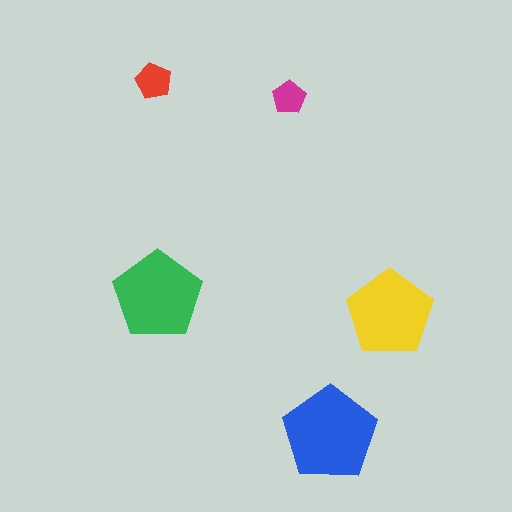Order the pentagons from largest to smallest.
the blue one, the green one, the yellow one, the red one, the magenta one.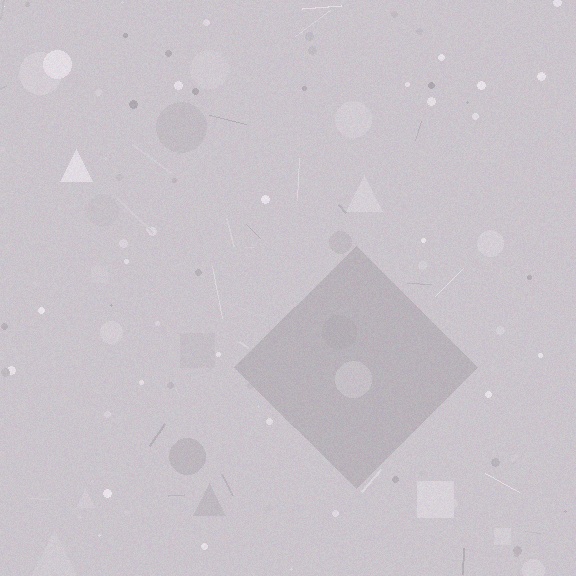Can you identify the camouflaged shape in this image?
The camouflaged shape is a diamond.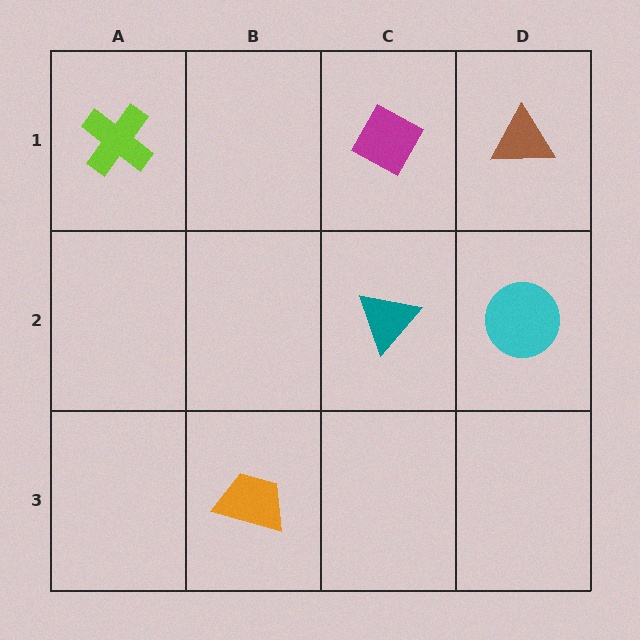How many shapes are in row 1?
3 shapes.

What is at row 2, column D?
A cyan circle.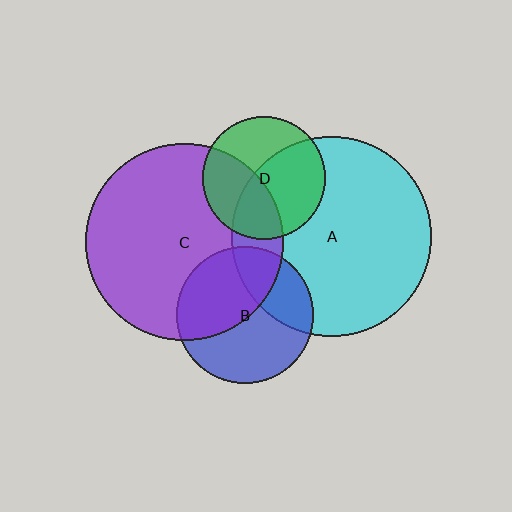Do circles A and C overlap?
Yes.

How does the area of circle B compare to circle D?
Approximately 1.2 times.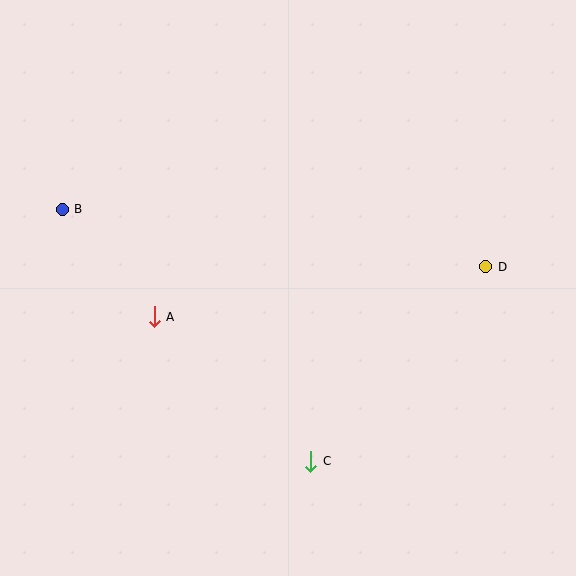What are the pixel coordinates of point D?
Point D is at (486, 267).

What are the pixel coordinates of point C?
Point C is at (311, 461).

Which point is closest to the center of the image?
Point A at (154, 317) is closest to the center.